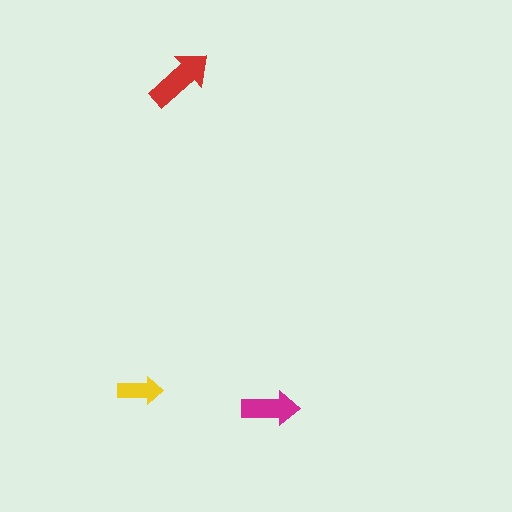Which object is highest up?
The red arrow is topmost.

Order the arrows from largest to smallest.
the red one, the magenta one, the yellow one.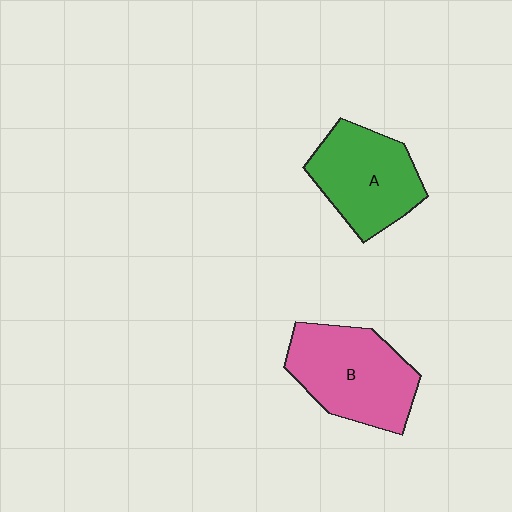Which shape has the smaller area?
Shape A (green).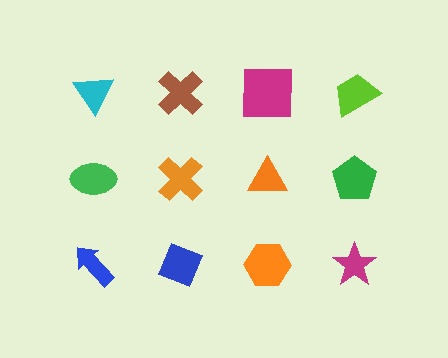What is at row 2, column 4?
A green pentagon.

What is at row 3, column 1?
A blue arrow.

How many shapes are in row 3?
4 shapes.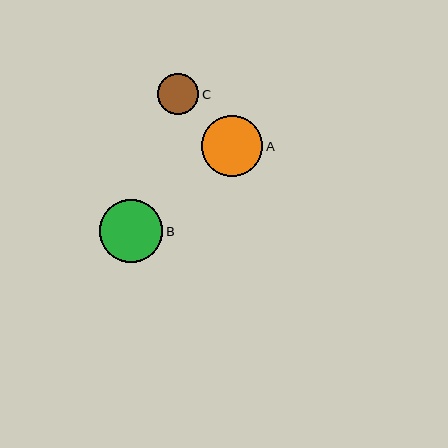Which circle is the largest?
Circle B is the largest with a size of approximately 63 pixels.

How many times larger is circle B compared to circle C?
Circle B is approximately 1.5 times the size of circle C.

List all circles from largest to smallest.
From largest to smallest: B, A, C.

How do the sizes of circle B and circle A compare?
Circle B and circle A are approximately the same size.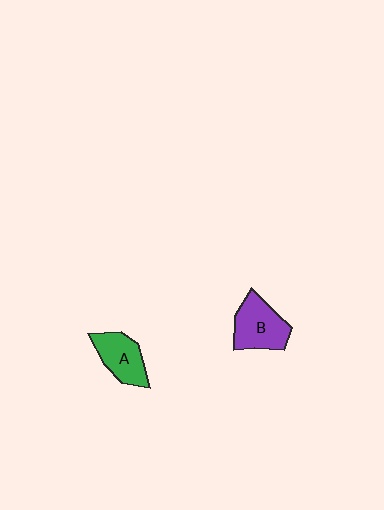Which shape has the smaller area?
Shape A (green).